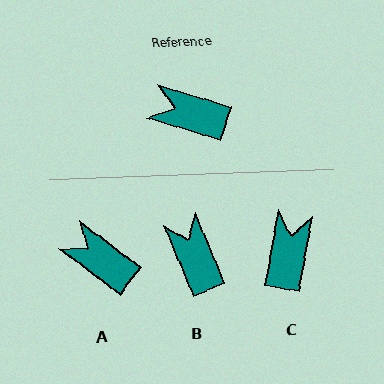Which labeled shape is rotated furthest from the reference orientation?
C, about 82 degrees away.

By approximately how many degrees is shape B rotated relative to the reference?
Approximately 50 degrees clockwise.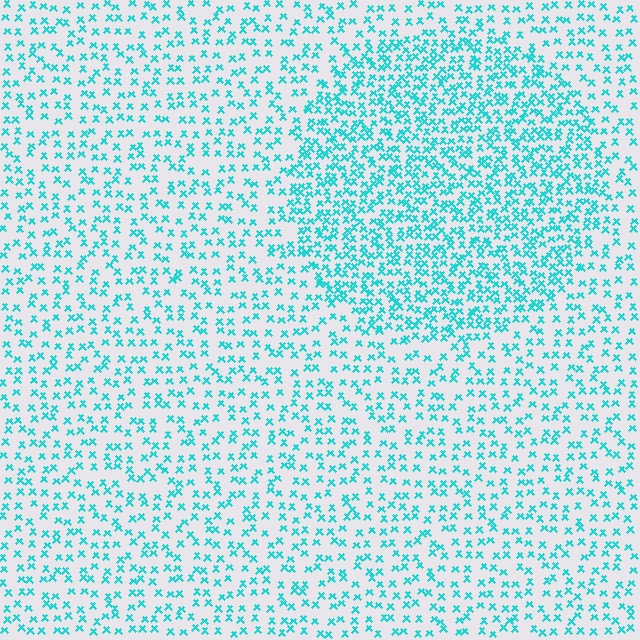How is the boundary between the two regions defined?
The boundary is defined by a change in element density (approximately 1.9x ratio). All elements are the same color, size, and shape.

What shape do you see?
I see a circle.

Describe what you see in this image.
The image contains small cyan elements arranged at two different densities. A circle-shaped region is visible where the elements are more densely packed than the surrounding area.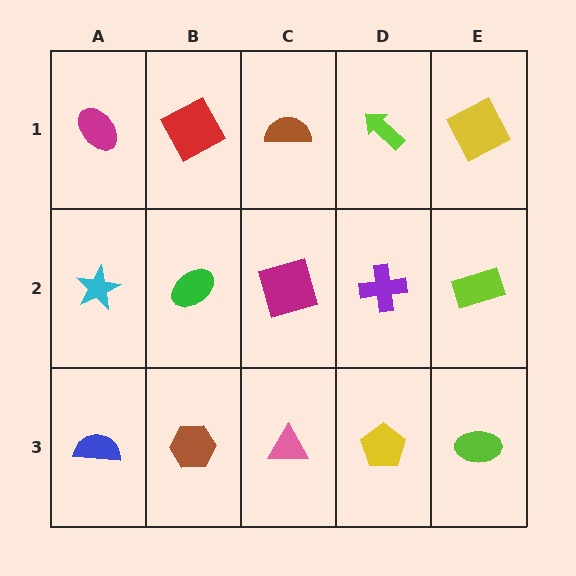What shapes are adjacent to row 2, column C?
A brown semicircle (row 1, column C), a pink triangle (row 3, column C), a green ellipse (row 2, column B), a purple cross (row 2, column D).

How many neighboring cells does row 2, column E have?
3.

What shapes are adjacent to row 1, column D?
A purple cross (row 2, column D), a brown semicircle (row 1, column C), a yellow square (row 1, column E).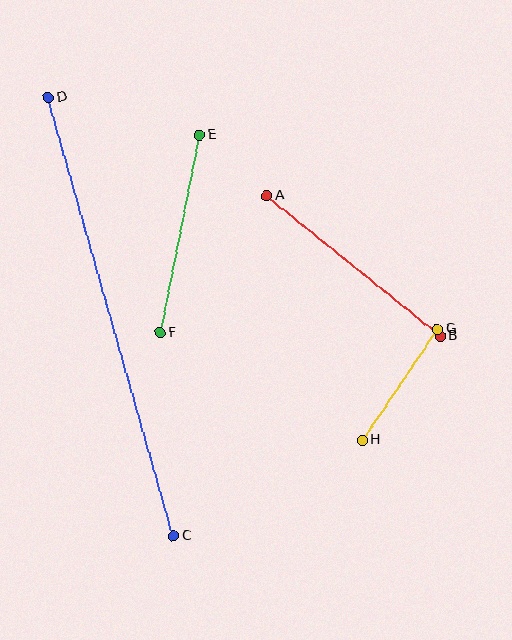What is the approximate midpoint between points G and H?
The midpoint is at approximately (400, 385) pixels.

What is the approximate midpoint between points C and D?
The midpoint is at approximately (111, 316) pixels.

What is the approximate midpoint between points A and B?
The midpoint is at approximately (354, 266) pixels.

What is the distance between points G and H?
The distance is approximately 134 pixels.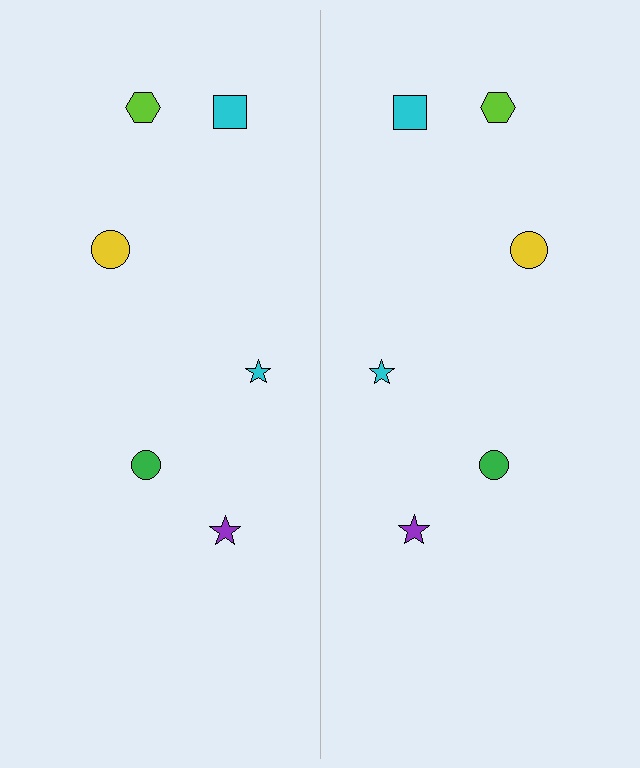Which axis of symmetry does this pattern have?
The pattern has a vertical axis of symmetry running through the center of the image.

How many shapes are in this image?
There are 12 shapes in this image.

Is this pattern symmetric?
Yes, this pattern has bilateral (reflection) symmetry.